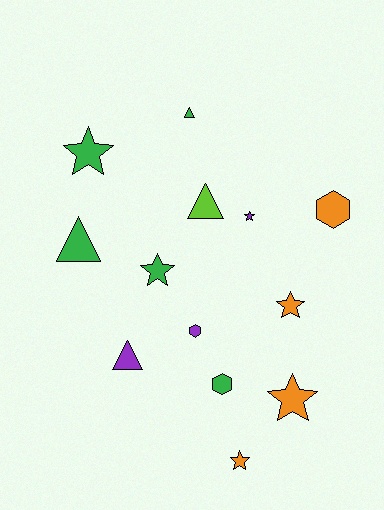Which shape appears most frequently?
Star, with 6 objects.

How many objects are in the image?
There are 13 objects.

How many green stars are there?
There are 2 green stars.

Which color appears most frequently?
Green, with 5 objects.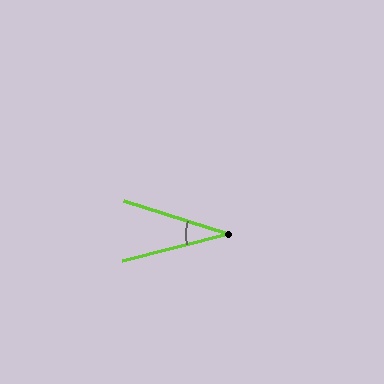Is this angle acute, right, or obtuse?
It is acute.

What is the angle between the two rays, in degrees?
Approximately 32 degrees.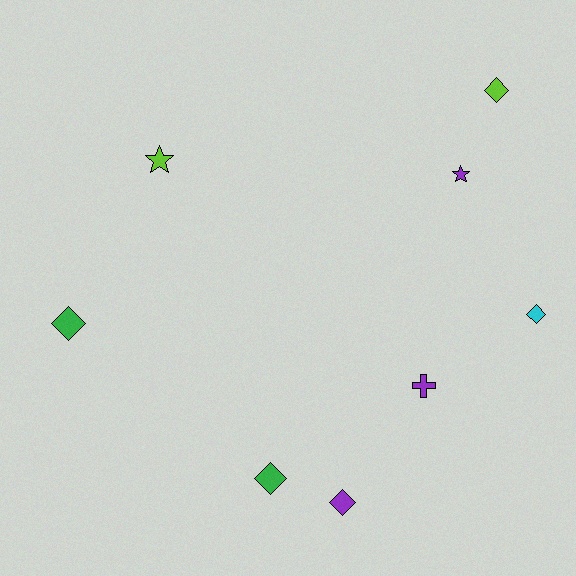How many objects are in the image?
There are 8 objects.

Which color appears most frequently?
Purple, with 3 objects.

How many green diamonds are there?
There are 2 green diamonds.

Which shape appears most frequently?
Diamond, with 5 objects.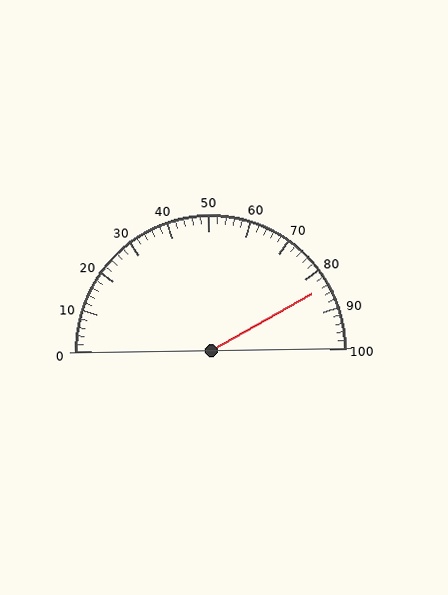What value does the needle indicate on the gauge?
The needle indicates approximately 84.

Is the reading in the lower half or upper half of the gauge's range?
The reading is in the upper half of the range (0 to 100).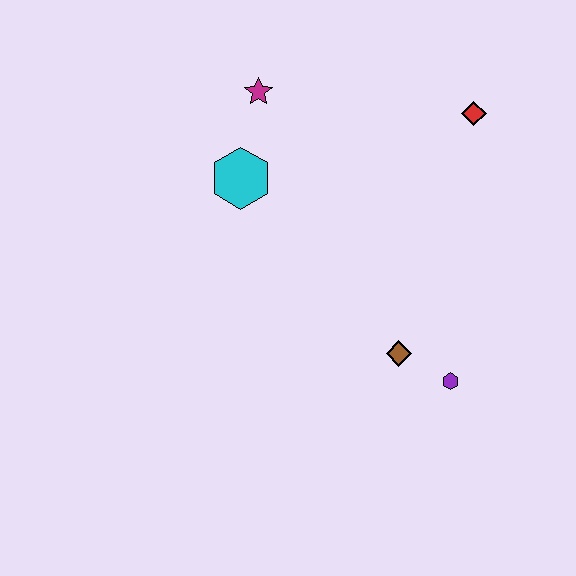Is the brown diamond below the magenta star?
Yes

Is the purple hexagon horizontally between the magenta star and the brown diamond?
No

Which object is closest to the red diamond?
The magenta star is closest to the red diamond.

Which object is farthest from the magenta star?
The purple hexagon is farthest from the magenta star.